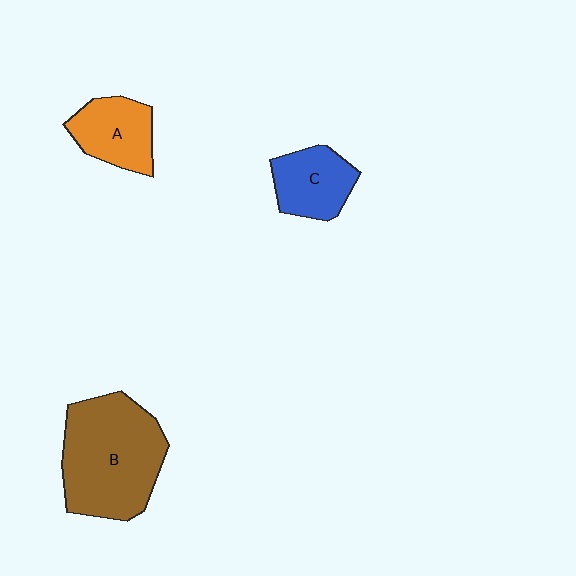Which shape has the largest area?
Shape B (brown).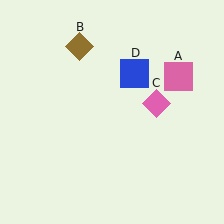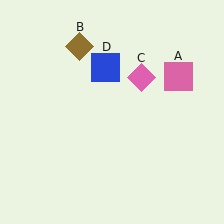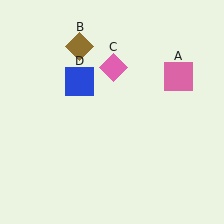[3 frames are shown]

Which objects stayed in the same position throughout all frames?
Pink square (object A) and brown diamond (object B) remained stationary.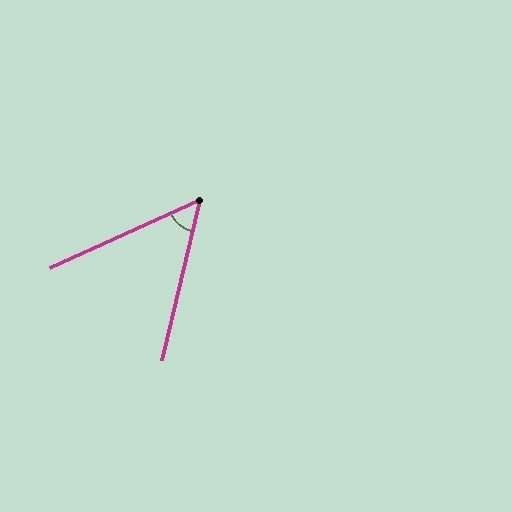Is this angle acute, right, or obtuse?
It is acute.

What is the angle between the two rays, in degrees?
Approximately 52 degrees.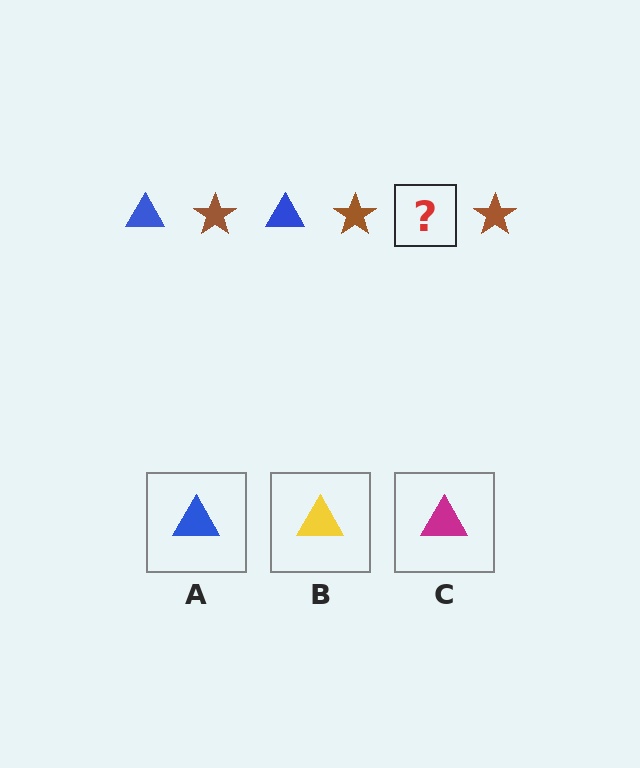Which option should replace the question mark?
Option A.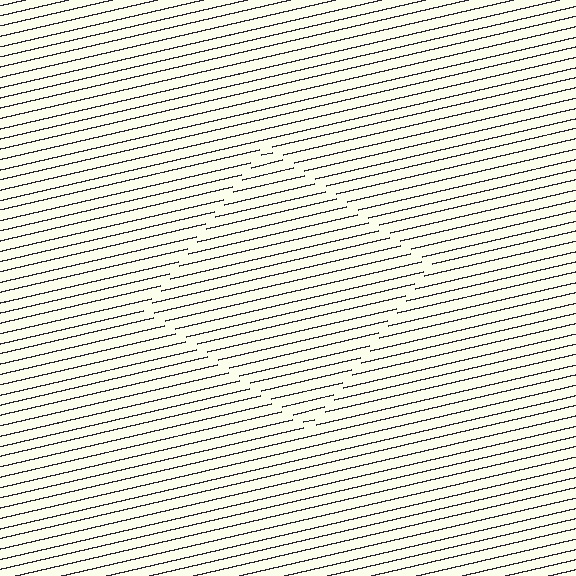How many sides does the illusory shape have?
4 sides — the line-ends trace a square.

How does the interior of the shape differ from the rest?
The interior of the shape contains the same grating, shifted by half a period — the contour is defined by the phase discontinuity where line-ends from the inner and outer gratings abut.